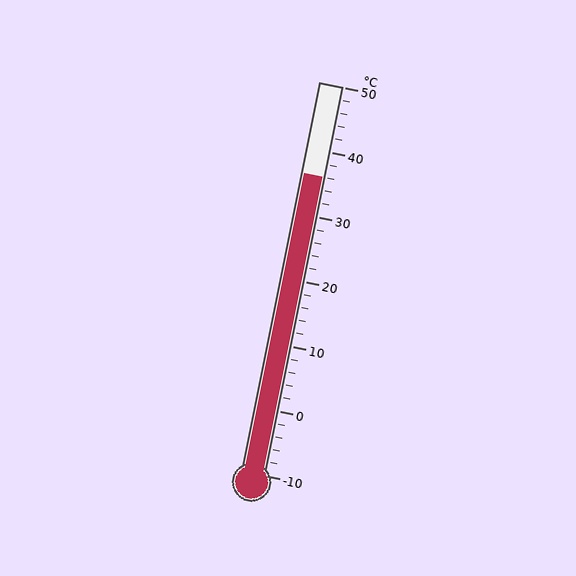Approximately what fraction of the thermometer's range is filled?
The thermometer is filled to approximately 75% of its range.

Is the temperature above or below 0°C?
The temperature is above 0°C.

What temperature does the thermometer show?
The thermometer shows approximately 36°C.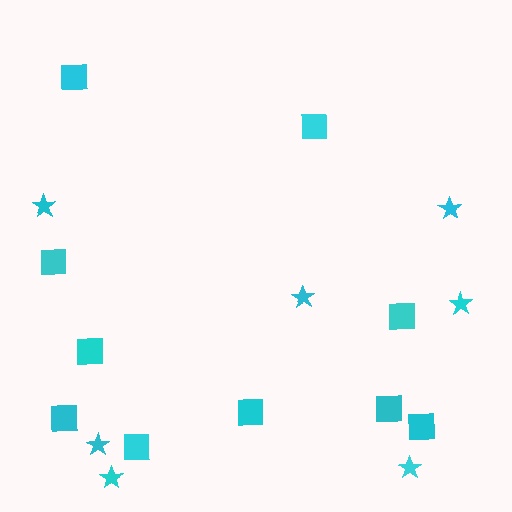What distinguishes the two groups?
There are 2 groups: one group of squares (10) and one group of stars (7).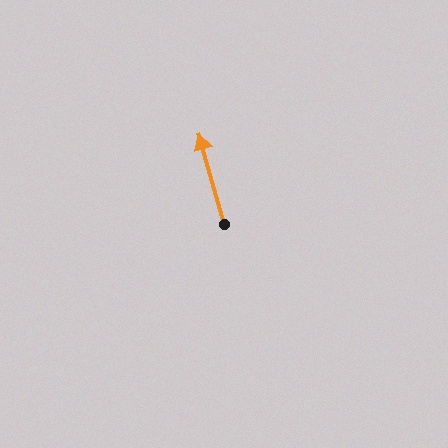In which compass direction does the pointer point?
North.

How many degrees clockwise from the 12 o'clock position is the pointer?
Approximately 344 degrees.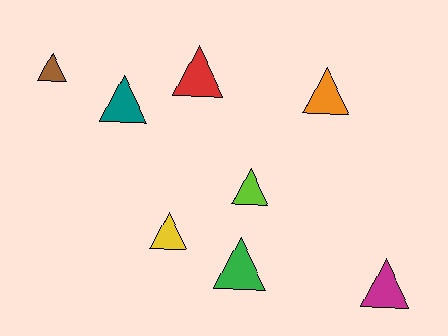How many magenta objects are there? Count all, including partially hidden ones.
There is 1 magenta object.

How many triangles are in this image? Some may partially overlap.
There are 8 triangles.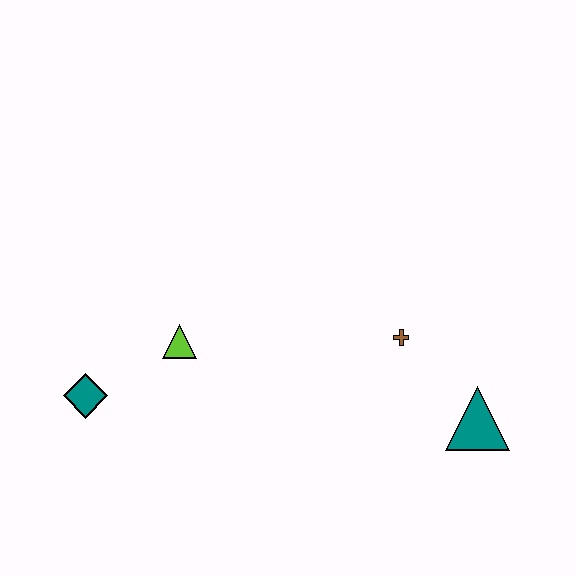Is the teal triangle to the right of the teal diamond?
Yes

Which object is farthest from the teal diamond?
The teal triangle is farthest from the teal diamond.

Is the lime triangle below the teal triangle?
No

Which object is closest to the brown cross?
The teal triangle is closest to the brown cross.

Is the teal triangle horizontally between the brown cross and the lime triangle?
No